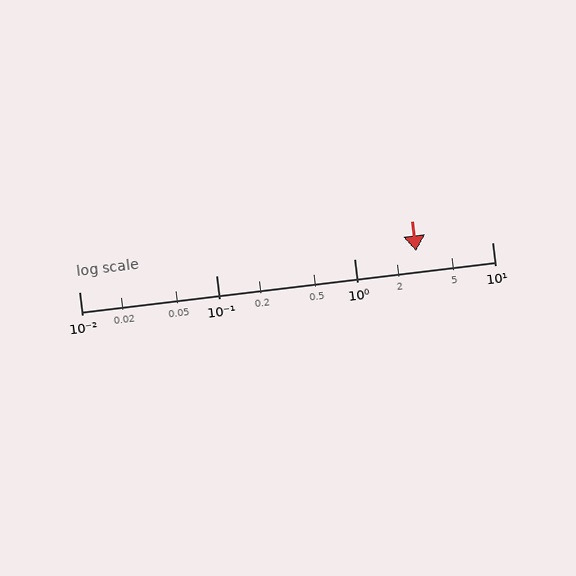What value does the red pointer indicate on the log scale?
The pointer indicates approximately 2.8.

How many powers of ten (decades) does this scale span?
The scale spans 3 decades, from 0.01 to 10.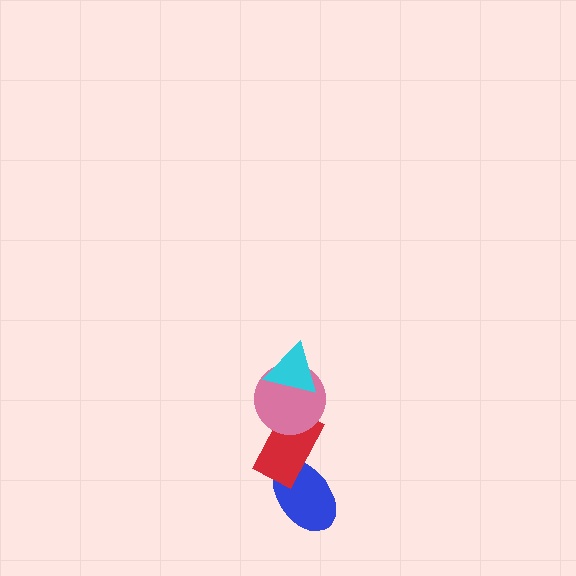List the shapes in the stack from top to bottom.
From top to bottom: the cyan triangle, the pink circle, the red rectangle, the blue ellipse.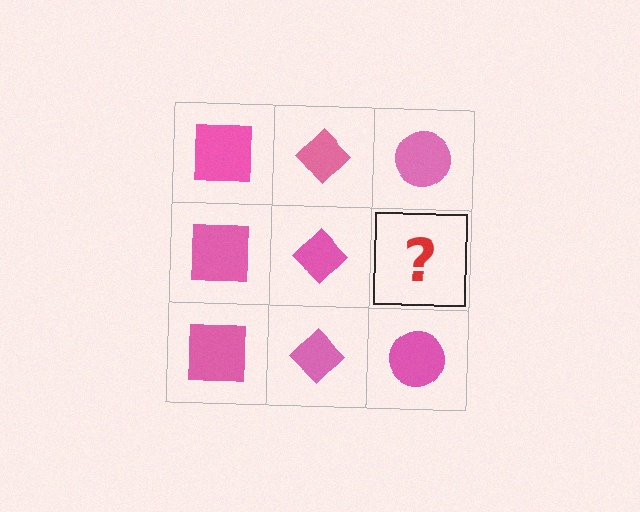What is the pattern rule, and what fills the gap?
The rule is that each column has a consistent shape. The gap should be filled with a pink circle.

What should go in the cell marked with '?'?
The missing cell should contain a pink circle.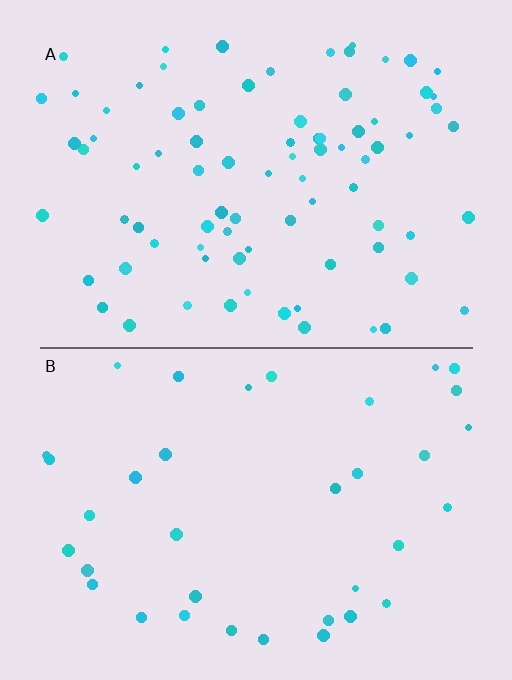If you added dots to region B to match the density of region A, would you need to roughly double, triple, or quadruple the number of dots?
Approximately double.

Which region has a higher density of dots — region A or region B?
A (the top).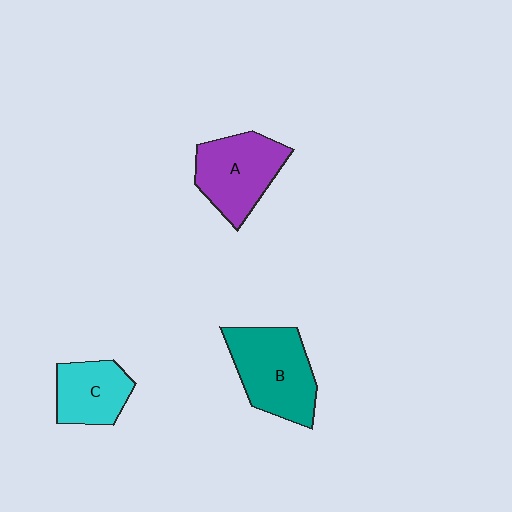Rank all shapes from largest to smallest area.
From largest to smallest: B (teal), A (purple), C (cyan).